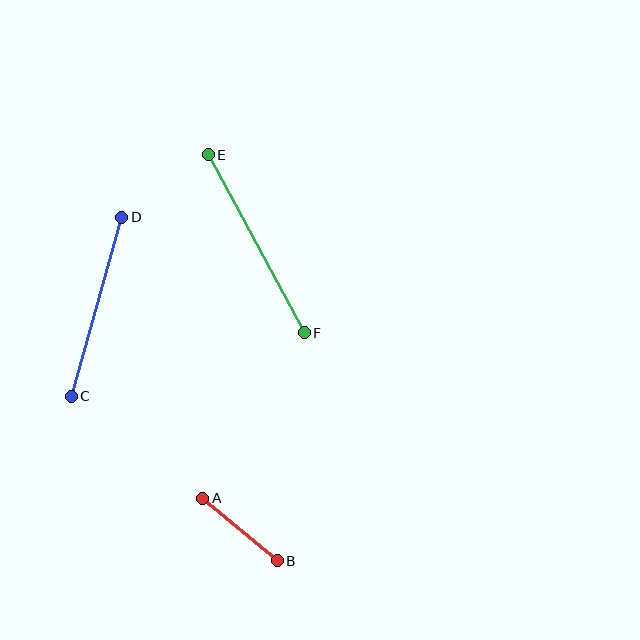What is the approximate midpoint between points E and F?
The midpoint is at approximately (256, 244) pixels.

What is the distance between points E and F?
The distance is approximately 202 pixels.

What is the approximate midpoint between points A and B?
The midpoint is at approximately (240, 529) pixels.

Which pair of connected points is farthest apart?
Points E and F are farthest apart.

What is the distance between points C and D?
The distance is approximately 186 pixels.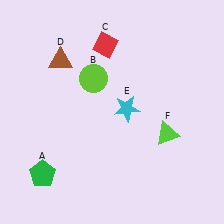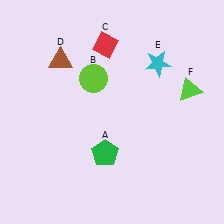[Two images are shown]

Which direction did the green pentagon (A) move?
The green pentagon (A) moved right.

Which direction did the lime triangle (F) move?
The lime triangle (F) moved up.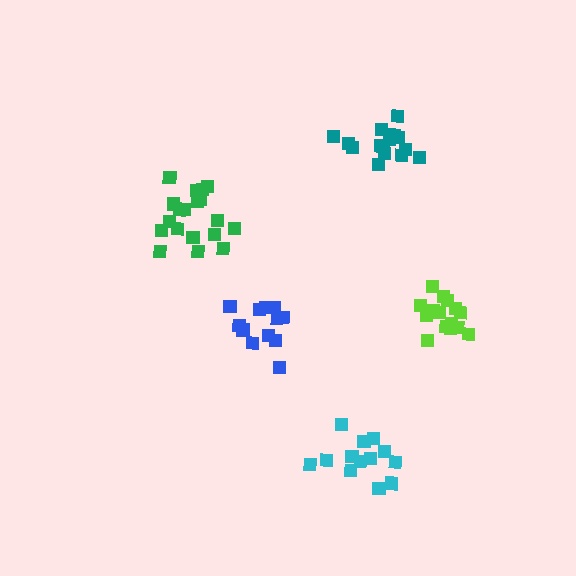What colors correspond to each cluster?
The clusters are colored: green, cyan, blue, teal, lime.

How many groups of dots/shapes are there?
There are 5 groups.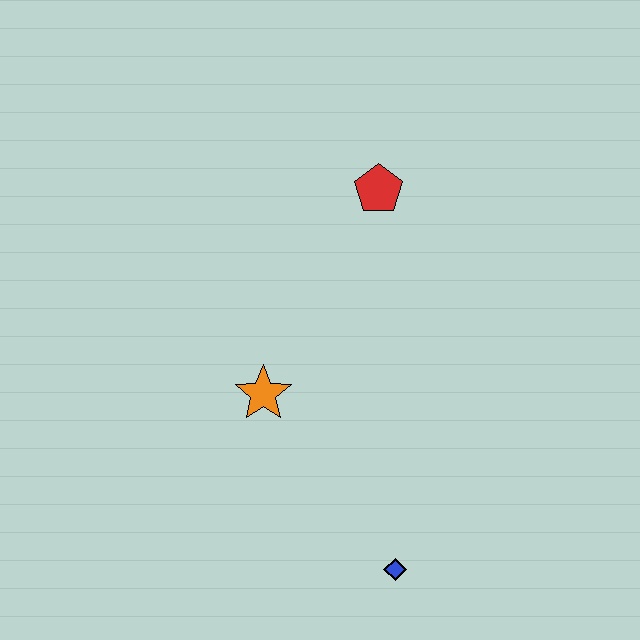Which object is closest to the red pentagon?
The orange star is closest to the red pentagon.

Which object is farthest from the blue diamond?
The red pentagon is farthest from the blue diamond.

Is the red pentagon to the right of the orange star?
Yes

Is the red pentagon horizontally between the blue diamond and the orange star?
Yes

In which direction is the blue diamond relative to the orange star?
The blue diamond is below the orange star.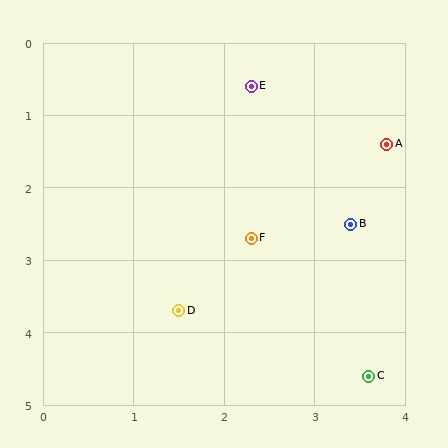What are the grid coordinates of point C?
Point C is at approximately (3.6, 4.6).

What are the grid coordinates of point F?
Point F is at approximately (2.3, 2.7).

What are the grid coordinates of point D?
Point D is at approximately (1.5, 3.7).